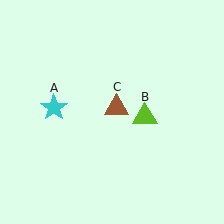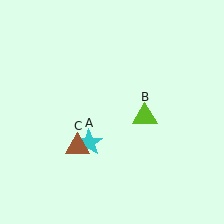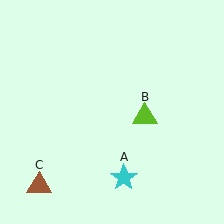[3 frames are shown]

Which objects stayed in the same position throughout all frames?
Lime triangle (object B) remained stationary.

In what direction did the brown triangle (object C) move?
The brown triangle (object C) moved down and to the left.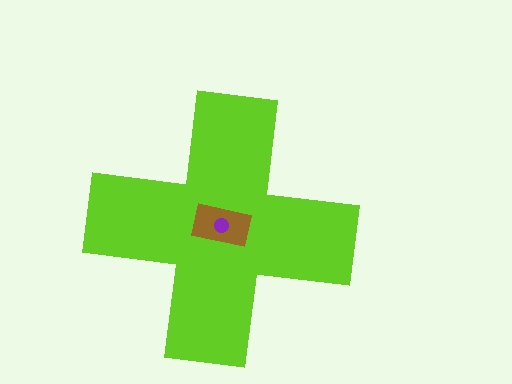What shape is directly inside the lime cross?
The brown rectangle.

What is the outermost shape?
The lime cross.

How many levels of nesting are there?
3.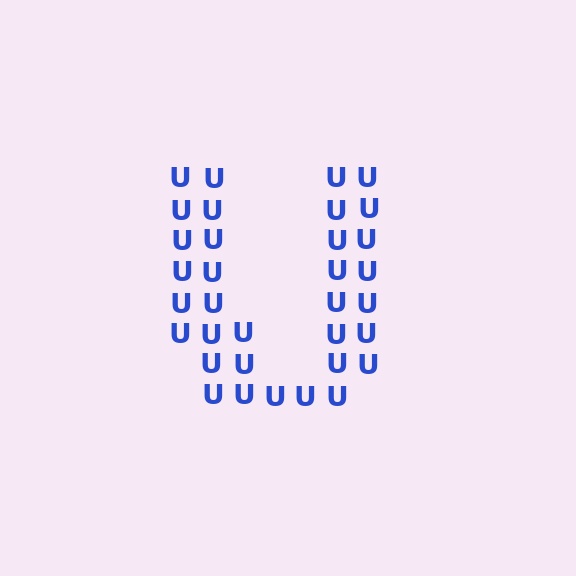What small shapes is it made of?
It is made of small letter U's.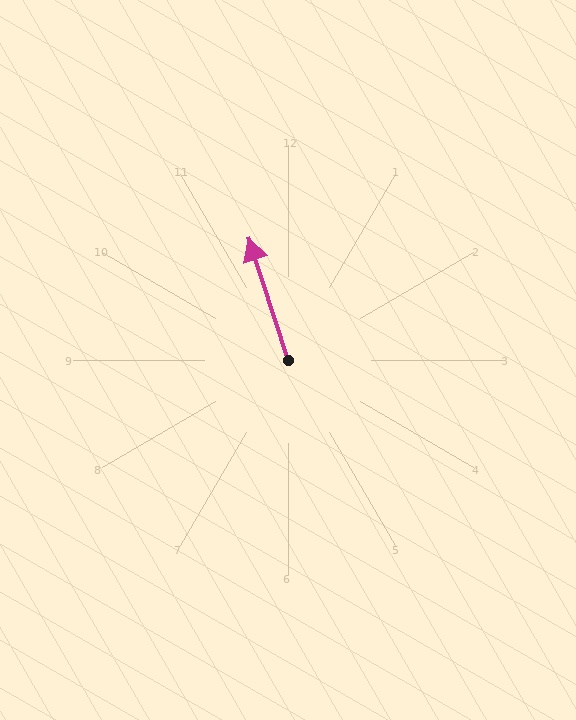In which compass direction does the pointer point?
North.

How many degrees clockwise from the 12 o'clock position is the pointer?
Approximately 342 degrees.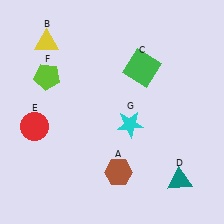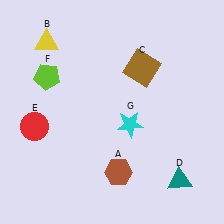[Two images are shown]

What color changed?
The square (C) changed from green in Image 1 to brown in Image 2.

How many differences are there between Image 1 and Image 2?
There is 1 difference between the two images.